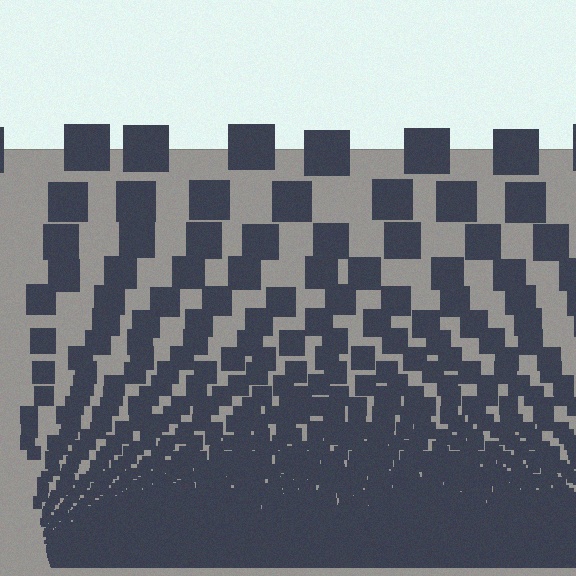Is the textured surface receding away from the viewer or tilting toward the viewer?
The surface appears to tilt toward the viewer. Texture elements get larger and sparser toward the top.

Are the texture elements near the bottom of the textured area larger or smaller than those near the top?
Smaller. The gradient is inverted — elements near the bottom are smaller and denser.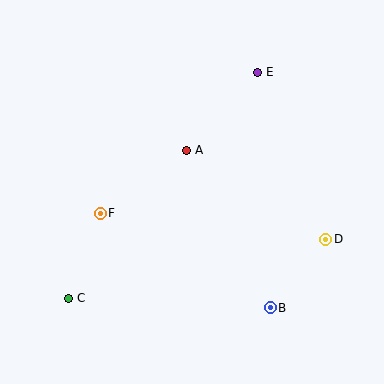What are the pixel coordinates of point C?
Point C is at (69, 298).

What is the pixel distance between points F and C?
The distance between F and C is 90 pixels.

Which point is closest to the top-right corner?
Point E is closest to the top-right corner.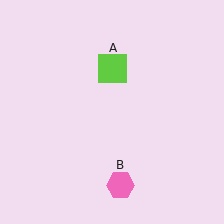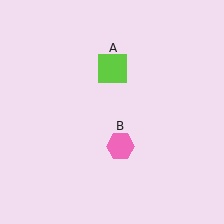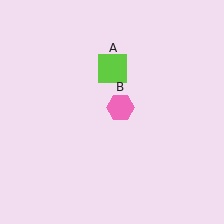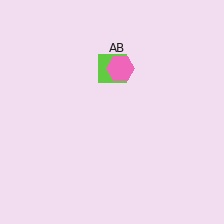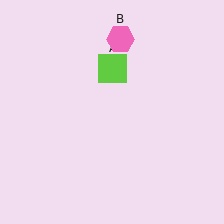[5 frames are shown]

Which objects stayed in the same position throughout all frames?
Lime square (object A) remained stationary.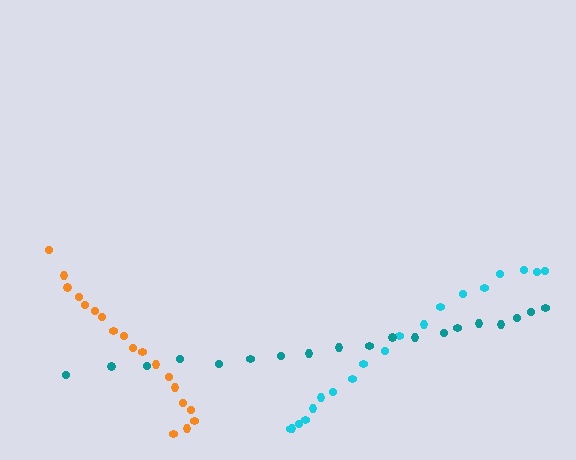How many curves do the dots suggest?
There are 3 distinct paths.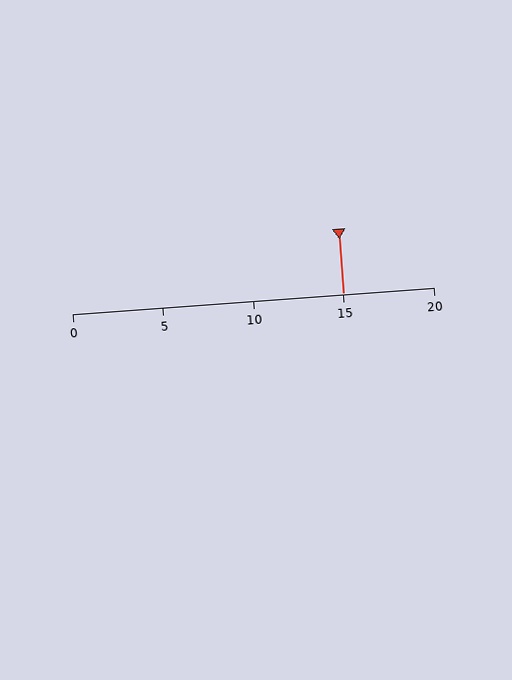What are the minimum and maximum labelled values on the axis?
The axis runs from 0 to 20.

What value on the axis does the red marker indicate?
The marker indicates approximately 15.